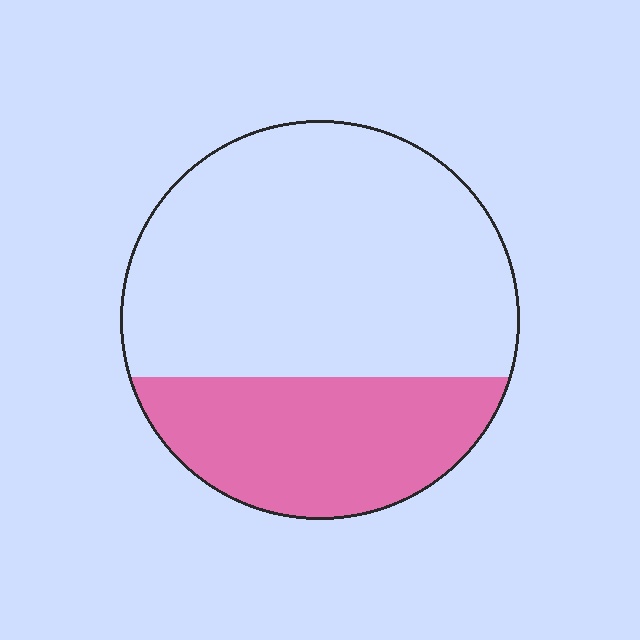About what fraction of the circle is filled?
About one third (1/3).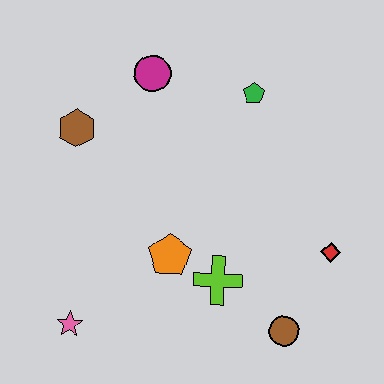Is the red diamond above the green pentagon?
No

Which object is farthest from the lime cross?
The magenta circle is farthest from the lime cross.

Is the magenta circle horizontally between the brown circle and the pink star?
Yes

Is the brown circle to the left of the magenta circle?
No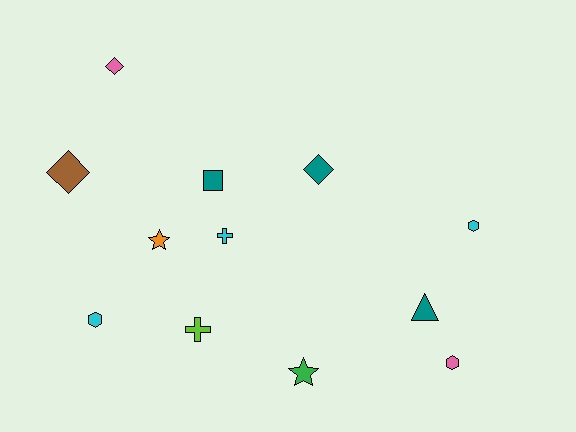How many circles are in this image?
There are no circles.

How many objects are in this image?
There are 12 objects.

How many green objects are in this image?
There is 1 green object.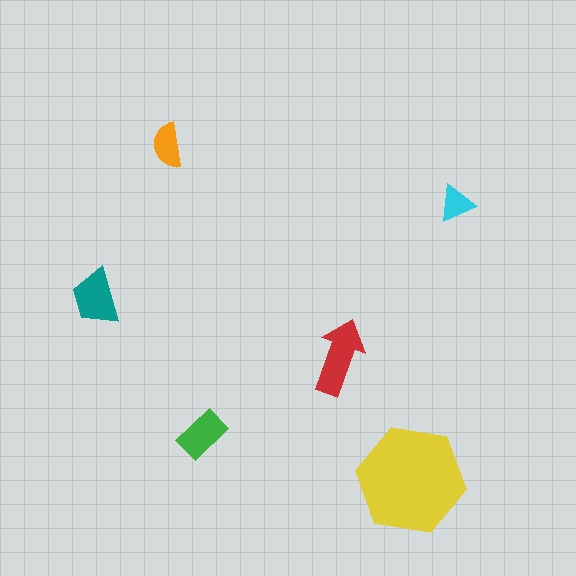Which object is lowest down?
The yellow hexagon is bottommost.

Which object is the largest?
The yellow hexagon.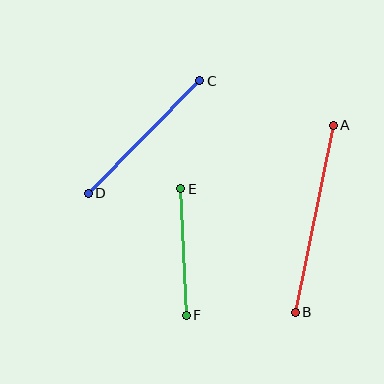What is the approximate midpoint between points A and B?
The midpoint is at approximately (314, 219) pixels.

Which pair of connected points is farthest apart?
Points A and B are farthest apart.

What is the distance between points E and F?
The distance is approximately 127 pixels.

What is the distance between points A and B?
The distance is approximately 191 pixels.